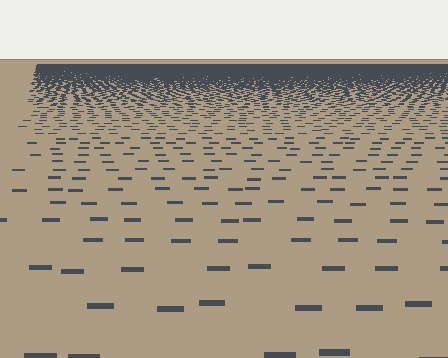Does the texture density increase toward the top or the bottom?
Density increases toward the top.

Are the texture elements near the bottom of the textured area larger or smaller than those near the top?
Larger. Near the bottom, elements are closer to the viewer and appear at a bigger on-screen size.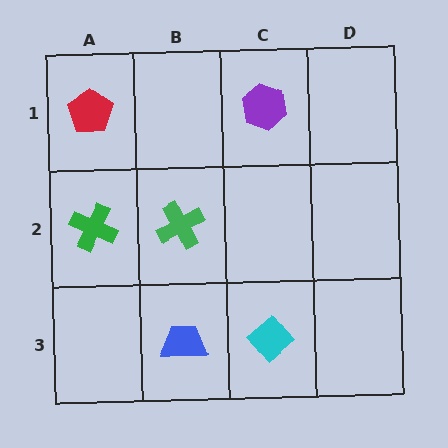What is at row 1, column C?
A purple hexagon.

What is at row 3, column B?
A blue trapezoid.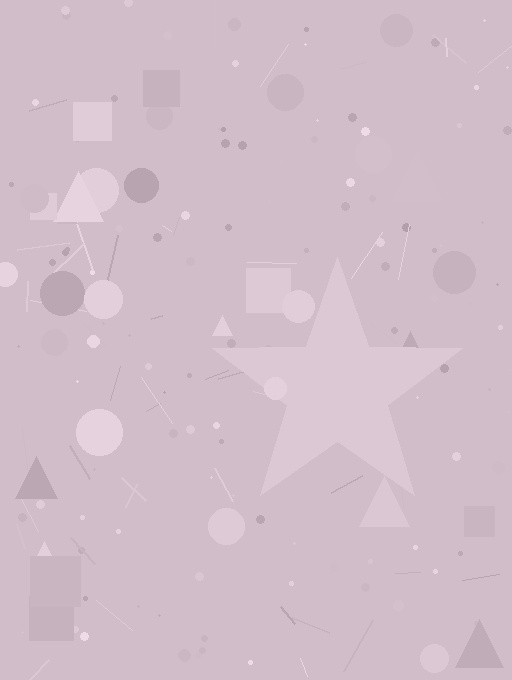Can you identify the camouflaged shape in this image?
The camouflaged shape is a star.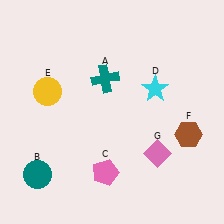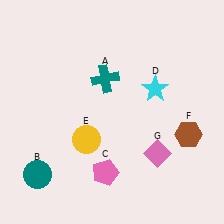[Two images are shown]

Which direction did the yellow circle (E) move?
The yellow circle (E) moved down.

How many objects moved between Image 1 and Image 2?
1 object moved between the two images.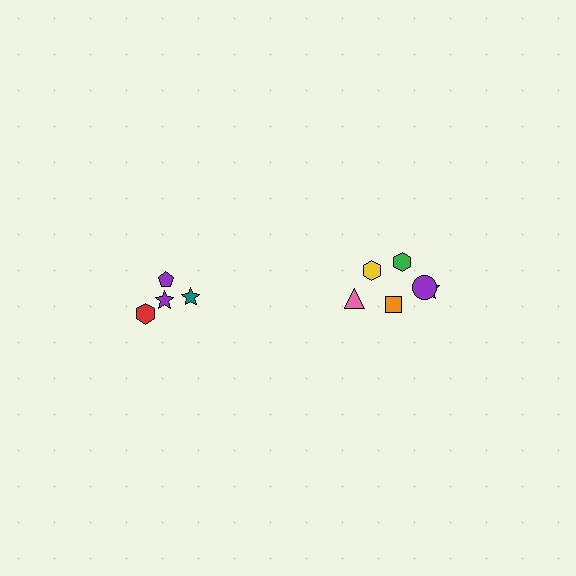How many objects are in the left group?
There are 4 objects.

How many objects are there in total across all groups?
There are 10 objects.